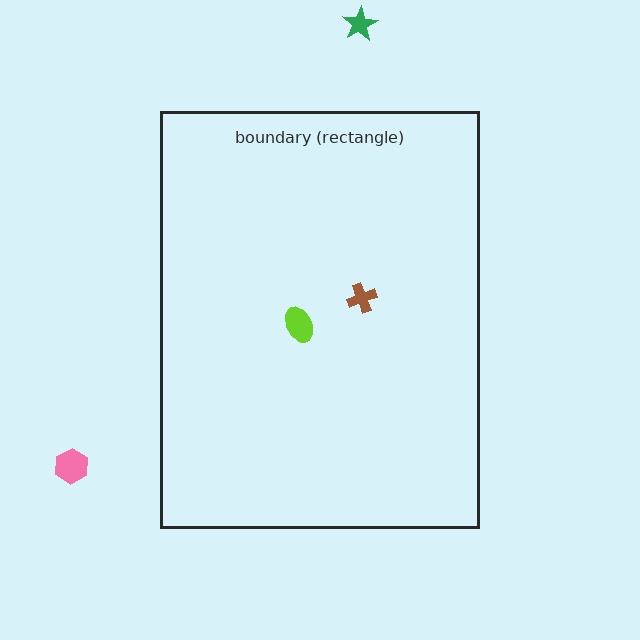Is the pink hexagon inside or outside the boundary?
Outside.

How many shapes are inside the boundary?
2 inside, 2 outside.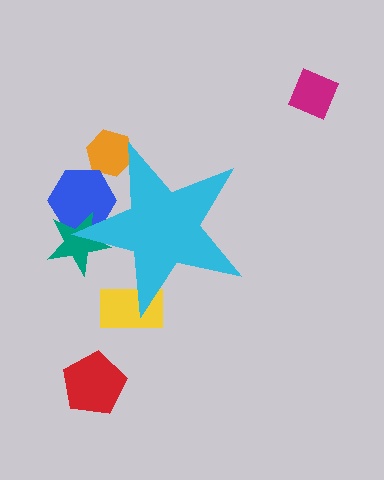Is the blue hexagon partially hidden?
Yes, the blue hexagon is partially hidden behind the cyan star.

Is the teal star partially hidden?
Yes, the teal star is partially hidden behind the cyan star.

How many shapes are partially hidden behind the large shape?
4 shapes are partially hidden.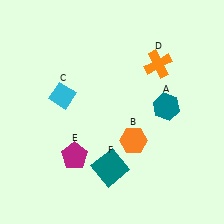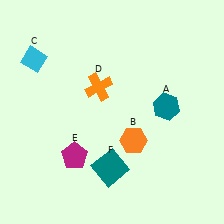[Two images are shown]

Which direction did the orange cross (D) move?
The orange cross (D) moved left.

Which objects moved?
The objects that moved are: the cyan diamond (C), the orange cross (D).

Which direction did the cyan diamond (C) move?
The cyan diamond (C) moved up.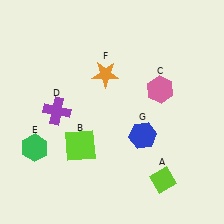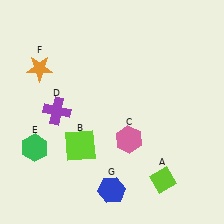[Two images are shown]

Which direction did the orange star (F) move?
The orange star (F) moved left.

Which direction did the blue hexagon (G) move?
The blue hexagon (G) moved down.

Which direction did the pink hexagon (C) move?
The pink hexagon (C) moved down.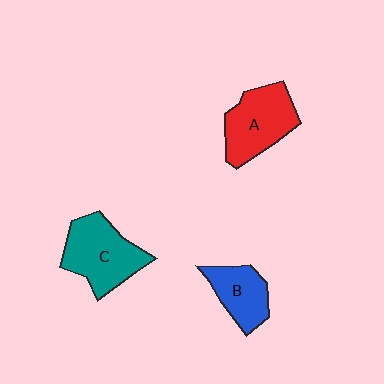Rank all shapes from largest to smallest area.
From largest to smallest: C (teal), A (red), B (blue).